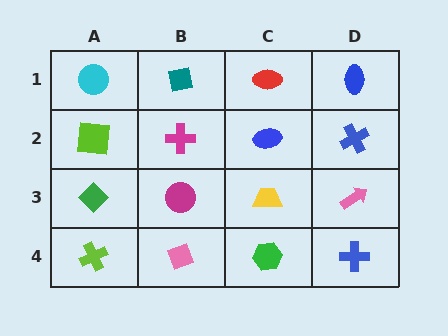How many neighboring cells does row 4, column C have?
3.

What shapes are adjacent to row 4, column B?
A magenta circle (row 3, column B), a lime cross (row 4, column A), a green hexagon (row 4, column C).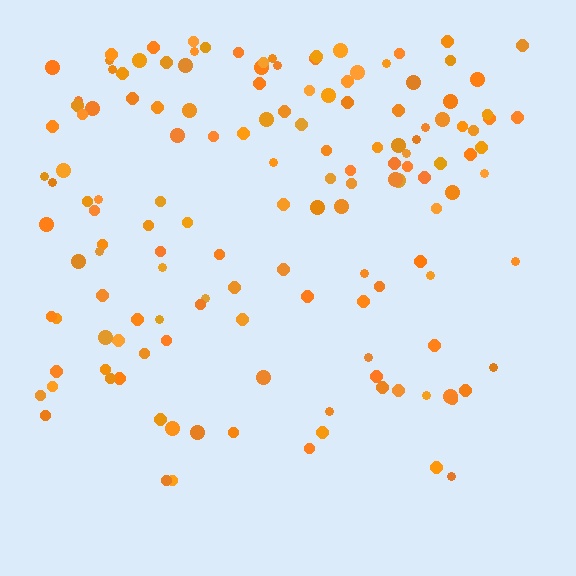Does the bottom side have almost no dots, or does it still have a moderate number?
Still a moderate number, just noticeably fewer than the top.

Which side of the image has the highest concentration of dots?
The top.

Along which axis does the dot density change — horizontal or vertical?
Vertical.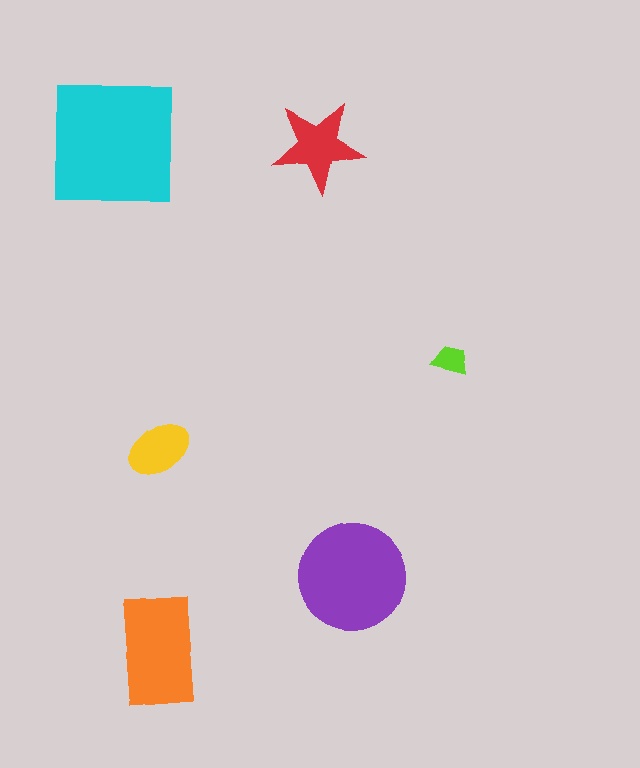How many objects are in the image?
There are 6 objects in the image.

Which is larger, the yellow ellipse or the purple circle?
The purple circle.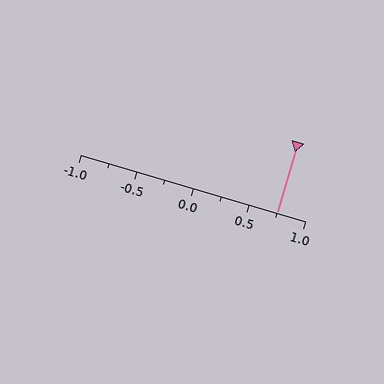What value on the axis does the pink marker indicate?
The marker indicates approximately 0.75.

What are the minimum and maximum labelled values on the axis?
The axis runs from -1.0 to 1.0.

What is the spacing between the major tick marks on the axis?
The major ticks are spaced 0.5 apart.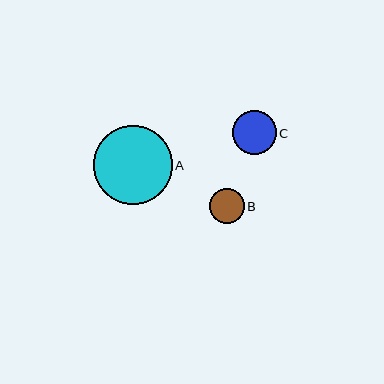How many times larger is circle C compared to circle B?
Circle C is approximately 1.3 times the size of circle B.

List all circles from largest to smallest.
From largest to smallest: A, C, B.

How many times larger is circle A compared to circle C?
Circle A is approximately 1.8 times the size of circle C.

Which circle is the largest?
Circle A is the largest with a size of approximately 79 pixels.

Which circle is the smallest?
Circle B is the smallest with a size of approximately 34 pixels.